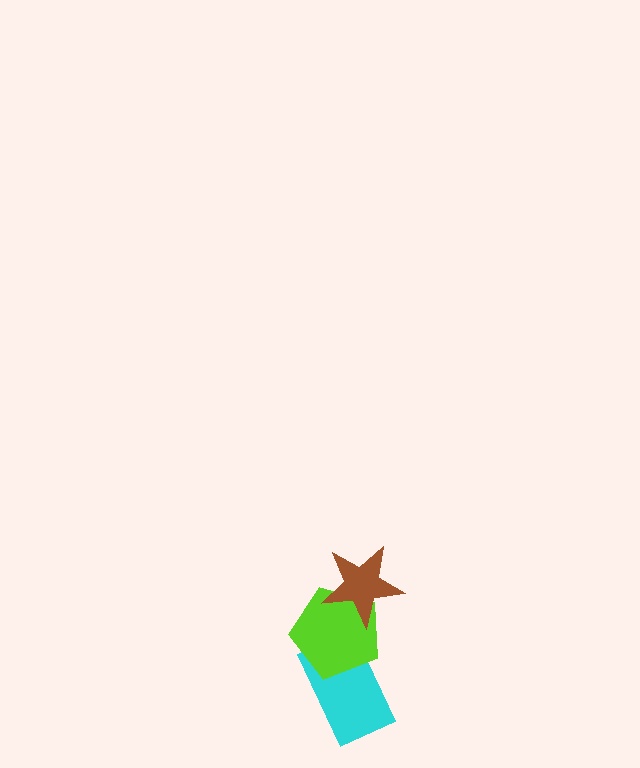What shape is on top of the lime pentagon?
The brown star is on top of the lime pentagon.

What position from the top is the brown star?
The brown star is 1st from the top.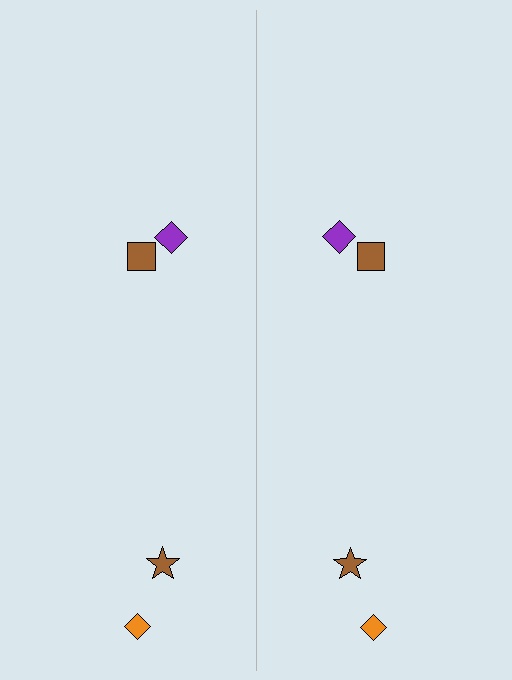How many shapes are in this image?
There are 8 shapes in this image.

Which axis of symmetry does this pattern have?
The pattern has a vertical axis of symmetry running through the center of the image.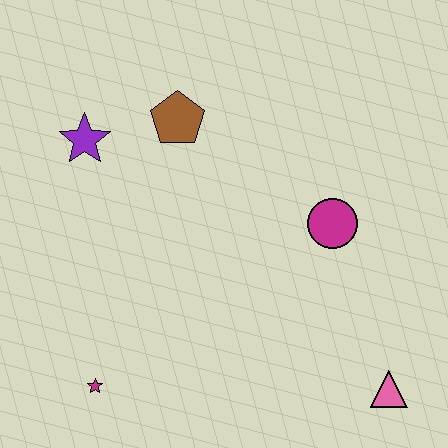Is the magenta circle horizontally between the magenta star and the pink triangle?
Yes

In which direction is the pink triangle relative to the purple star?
The pink triangle is to the right of the purple star.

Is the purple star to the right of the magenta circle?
No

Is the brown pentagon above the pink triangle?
Yes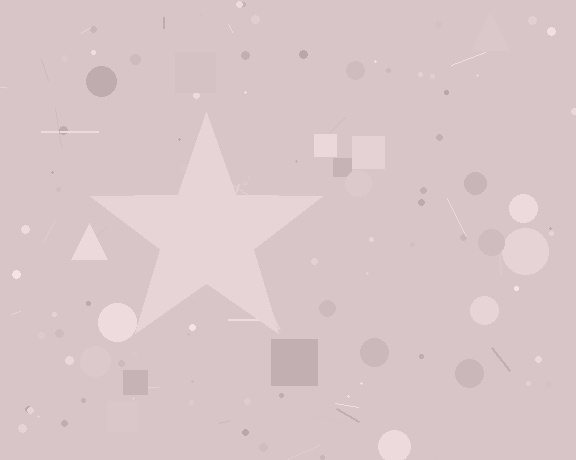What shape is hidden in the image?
A star is hidden in the image.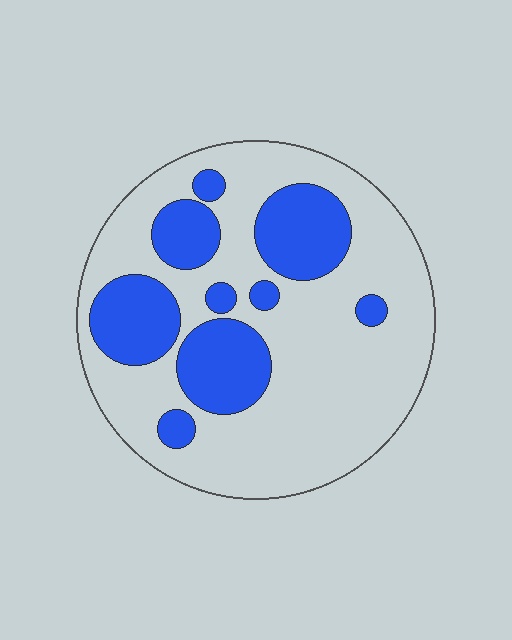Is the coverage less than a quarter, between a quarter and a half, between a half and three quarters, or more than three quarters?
Between a quarter and a half.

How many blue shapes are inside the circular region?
9.